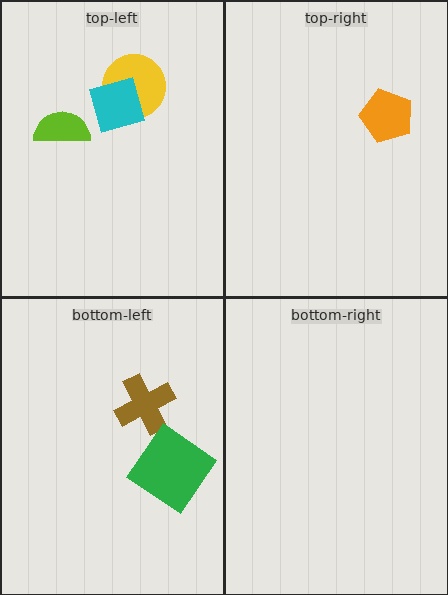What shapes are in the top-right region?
The orange pentagon.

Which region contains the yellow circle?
The top-left region.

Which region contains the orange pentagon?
The top-right region.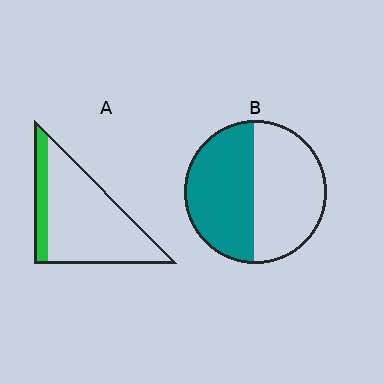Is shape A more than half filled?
No.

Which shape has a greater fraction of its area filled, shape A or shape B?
Shape B.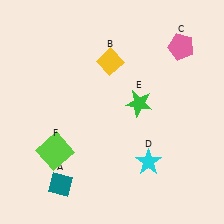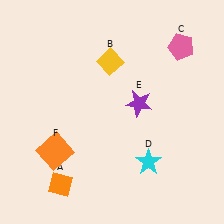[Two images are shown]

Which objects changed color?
A changed from teal to orange. E changed from green to purple. F changed from lime to orange.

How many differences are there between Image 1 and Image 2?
There are 3 differences between the two images.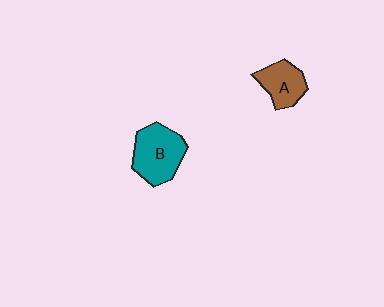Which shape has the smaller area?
Shape A (brown).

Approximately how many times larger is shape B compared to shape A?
Approximately 1.4 times.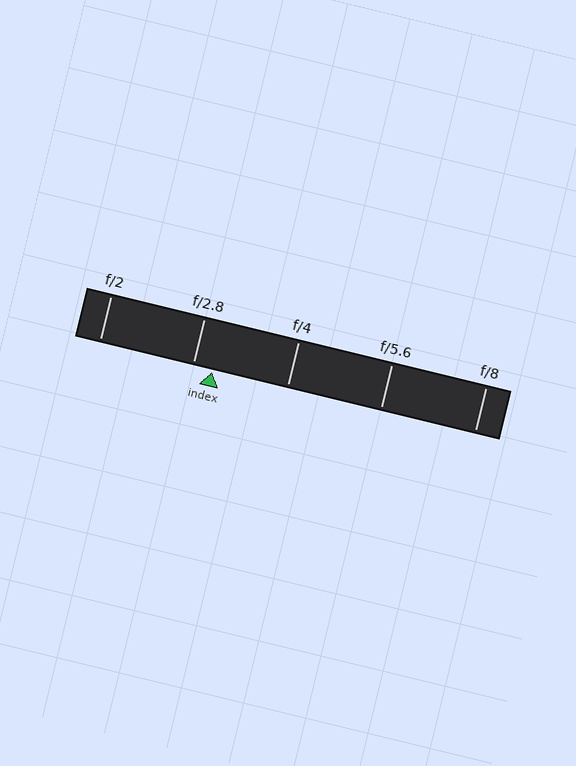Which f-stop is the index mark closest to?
The index mark is closest to f/2.8.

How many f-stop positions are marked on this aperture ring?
There are 5 f-stop positions marked.